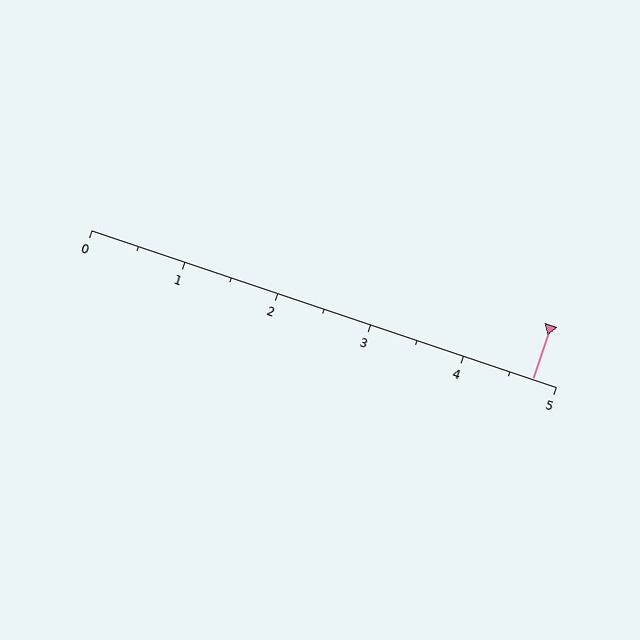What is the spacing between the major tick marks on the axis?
The major ticks are spaced 1 apart.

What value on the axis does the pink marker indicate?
The marker indicates approximately 4.8.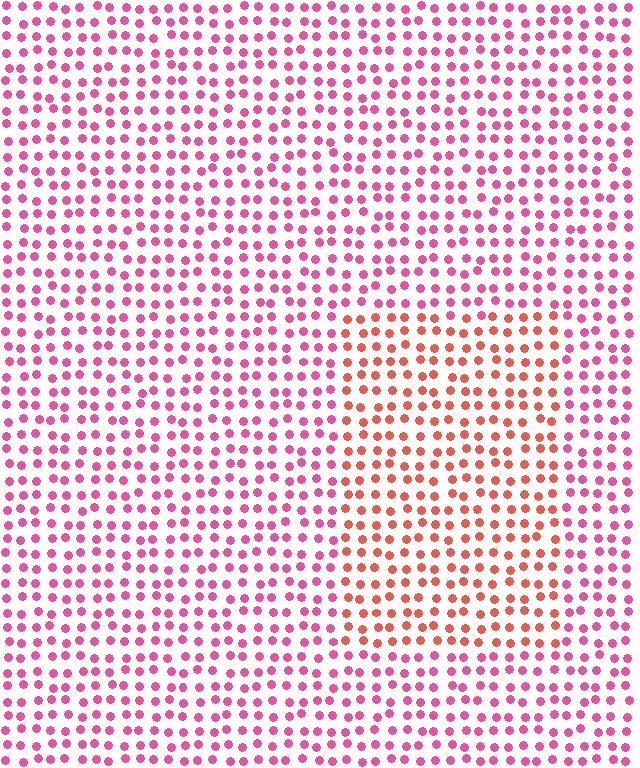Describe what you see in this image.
The image is filled with small pink elements in a uniform arrangement. A rectangle-shaped region is visible where the elements are tinted to a slightly different hue, forming a subtle color boundary.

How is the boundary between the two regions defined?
The boundary is defined purely by a slight shift in hue (about 35 degrees). Spacing, size, and orientation are identical on both sides.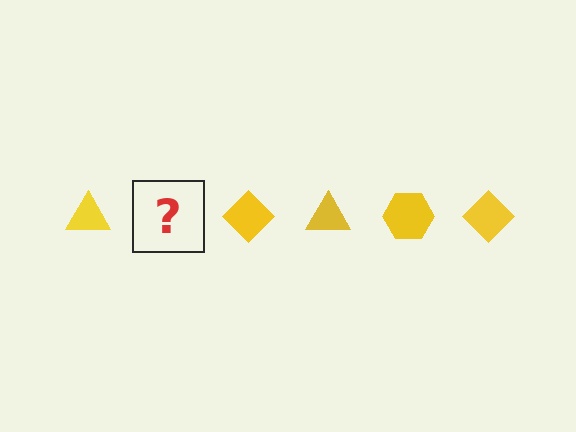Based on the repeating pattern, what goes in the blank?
The blank should be a yellow hexagon.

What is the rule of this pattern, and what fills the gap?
The rule is that the pattern cycles through triangle, hexagon, diamond shapes in yellow. The gap should be filled with a yellow hexagon.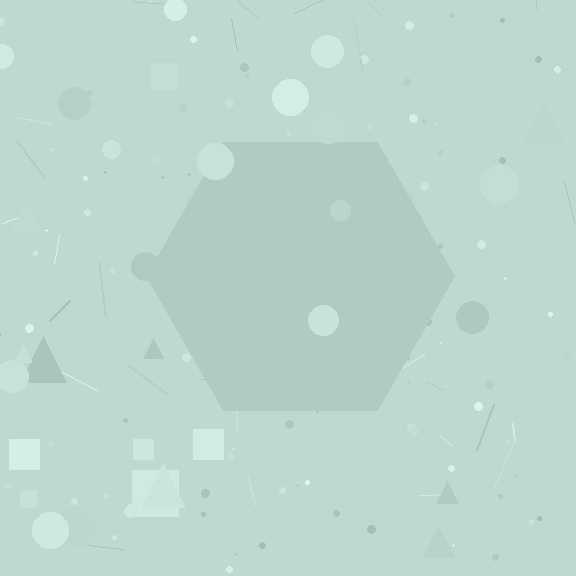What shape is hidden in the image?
A hexagon is hidden in the image.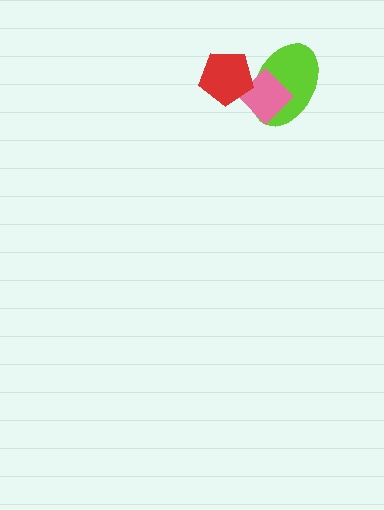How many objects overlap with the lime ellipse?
2 objects overlap with the lime ellipse.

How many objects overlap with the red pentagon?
2 objects overlap with the red pentagon.